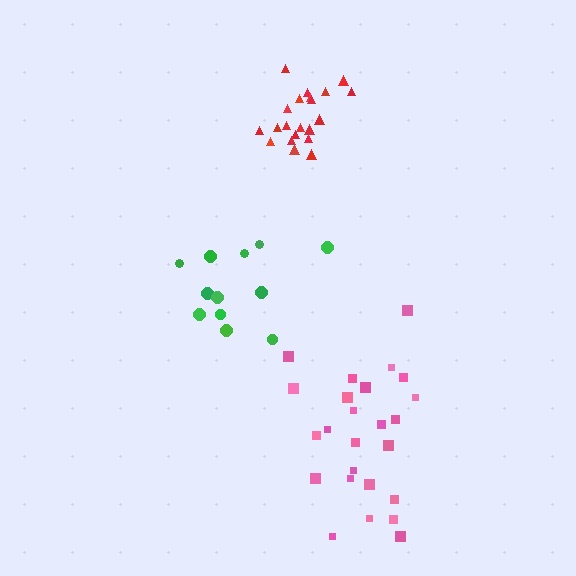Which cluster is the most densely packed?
Red.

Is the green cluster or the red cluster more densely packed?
Red.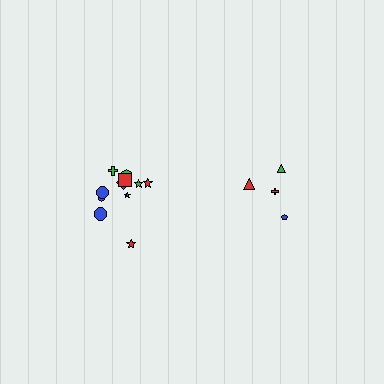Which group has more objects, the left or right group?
The left group.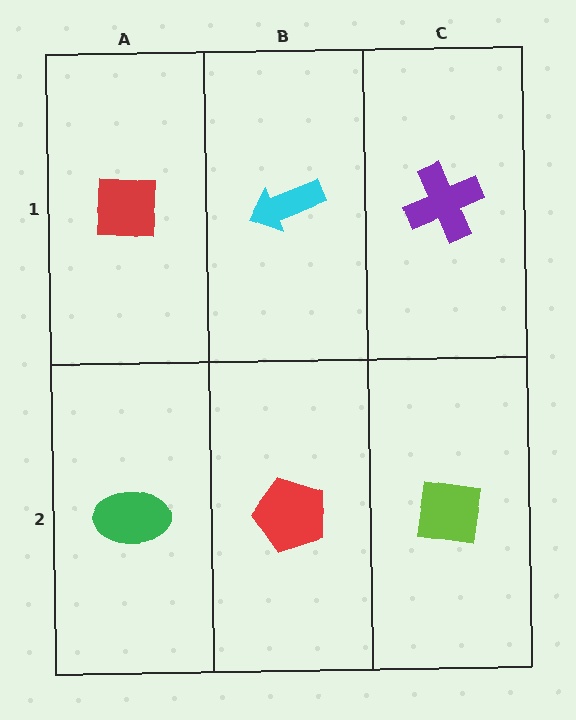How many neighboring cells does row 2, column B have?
3.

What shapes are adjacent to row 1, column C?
A lime square (row 2, column C), a cyan arrow (row 1, column B).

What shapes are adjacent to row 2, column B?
A cyan arrow (row 1, column B), a green ellipse (row 2, column A), a lime square (row 2, column C).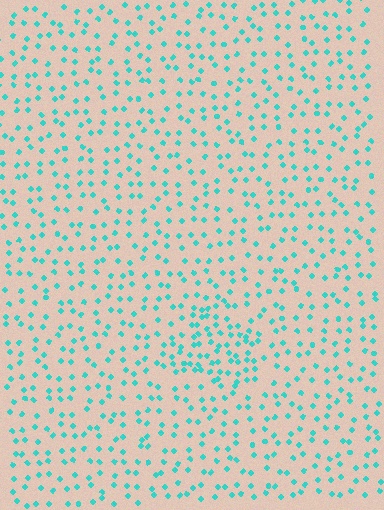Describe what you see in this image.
The image contains small cyan elements arranged at two different densities. A triangle-shaped region is visible where the elements are more densely packed than the surrounding area.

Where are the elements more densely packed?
The elements are more densely packed inside the triangle boundary.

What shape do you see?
I see a triangle.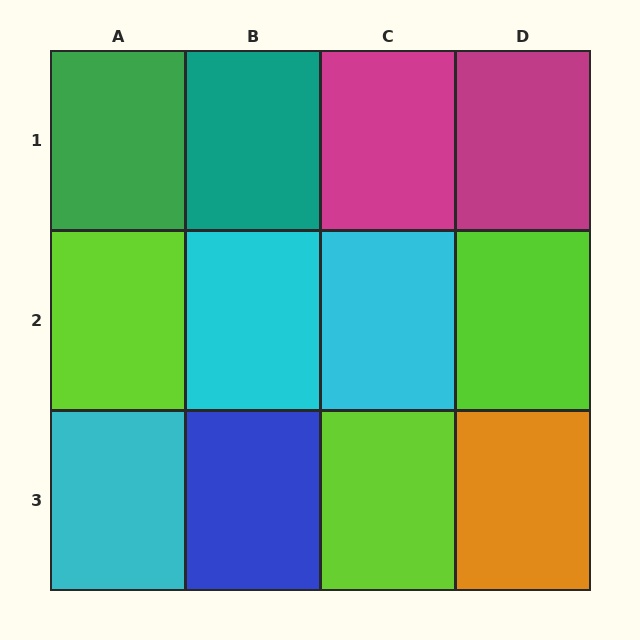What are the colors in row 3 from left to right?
Cyan, blue, lime, orange.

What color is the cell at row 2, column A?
Lime.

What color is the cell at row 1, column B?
Teal.